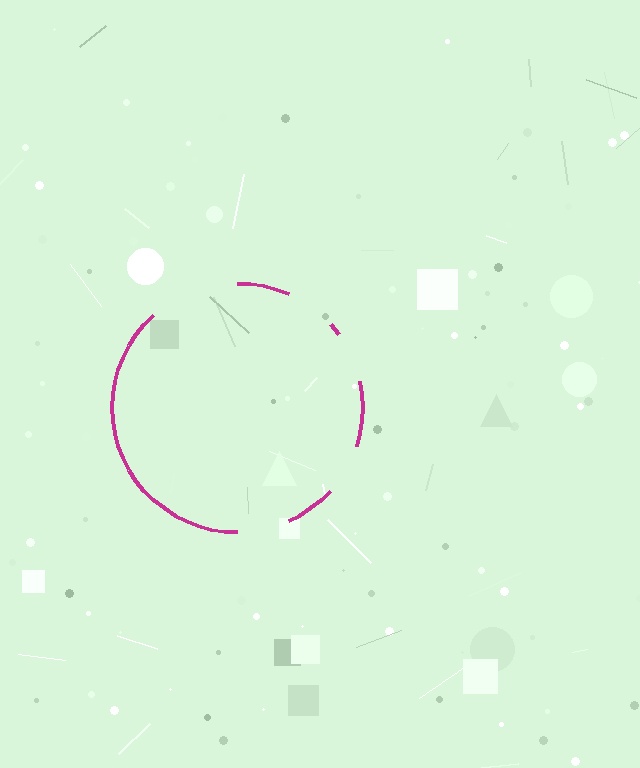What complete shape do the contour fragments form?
The contour fragments form a circle.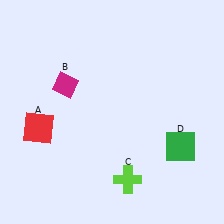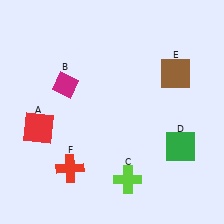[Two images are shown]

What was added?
A brown square (E), a red cross (F) were added in Image 2.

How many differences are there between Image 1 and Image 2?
There are 2 differences between the two images.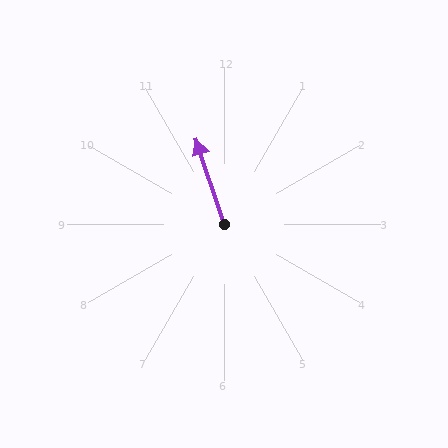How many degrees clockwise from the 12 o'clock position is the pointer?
Approximately 342 degrees.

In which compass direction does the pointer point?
North.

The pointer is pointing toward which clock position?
Roughly 11 o'clock.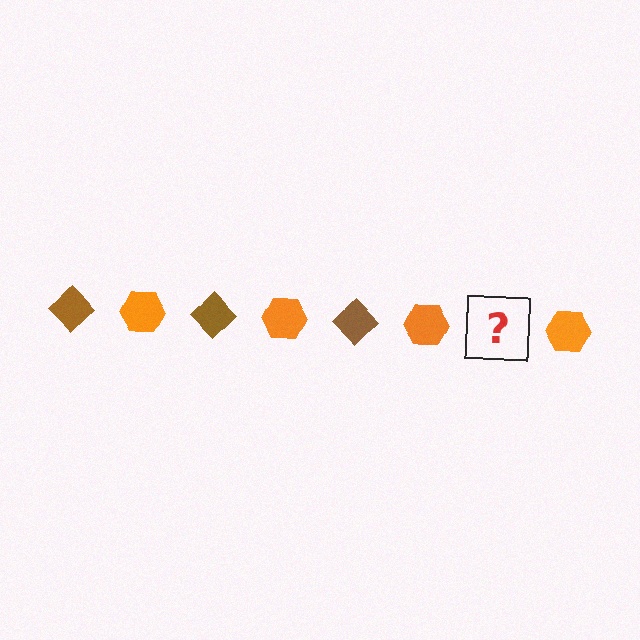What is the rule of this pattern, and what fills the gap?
The rule is that the pattern alternates between brown diamond and orange hexagon. The gap should be filled with a brown diamond.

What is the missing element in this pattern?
The missing element is a brown diamond.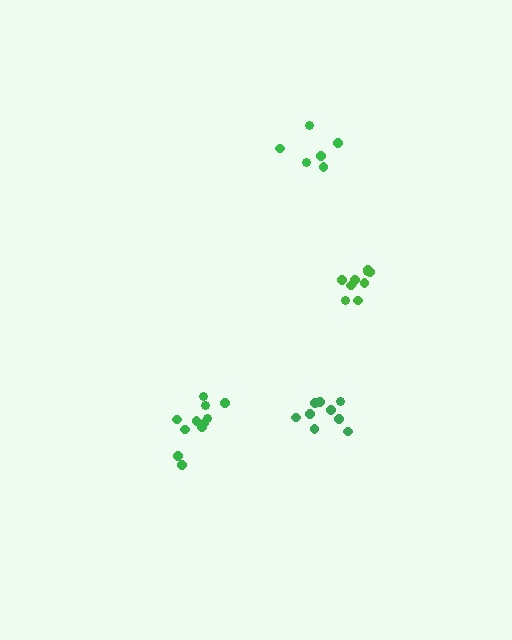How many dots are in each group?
Group 1: 9 dots, Group 2: 9 dots, Group 3: 11 dots, Group 4: 6 dots (35 total).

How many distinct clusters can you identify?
There are 4 distinct clusters.